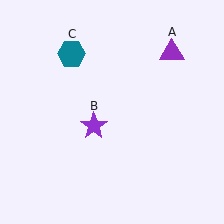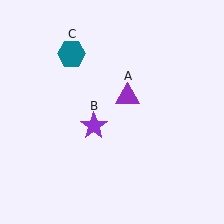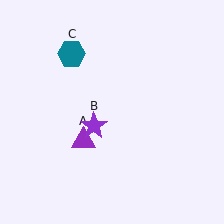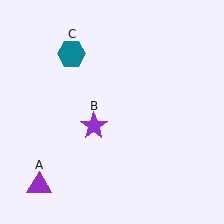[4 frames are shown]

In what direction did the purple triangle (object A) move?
The purple triangle (object A) moved down and to the left.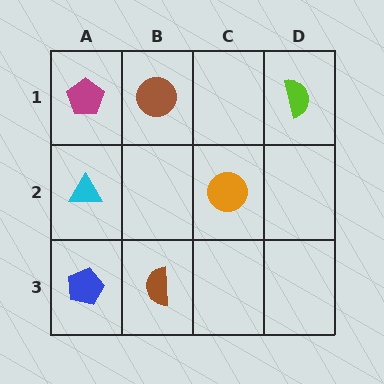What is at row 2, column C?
An orange circle.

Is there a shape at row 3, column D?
No, that cell is empty.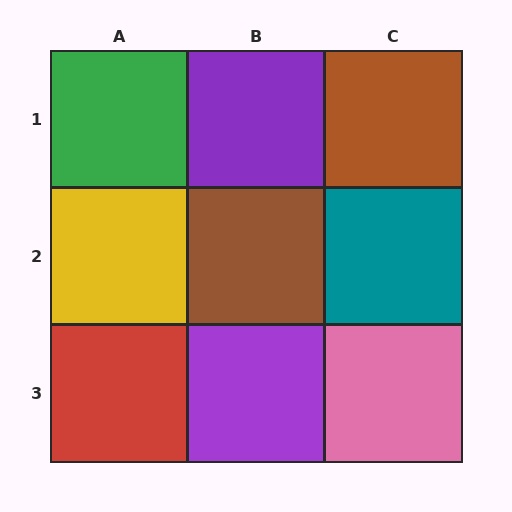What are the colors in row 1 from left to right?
Green, purple, brown.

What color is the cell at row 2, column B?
Brown.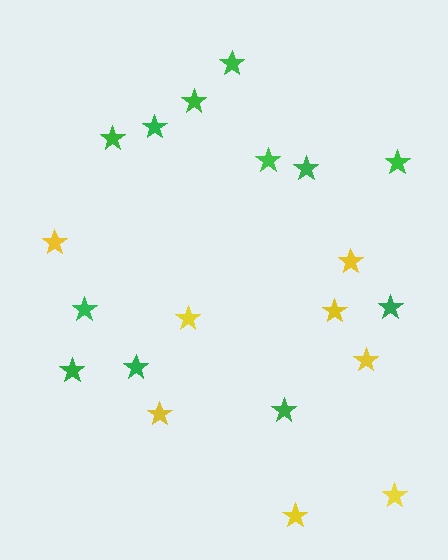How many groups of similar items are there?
There are 2 groups: one group of green stars (12) and one group of yellow stars (8).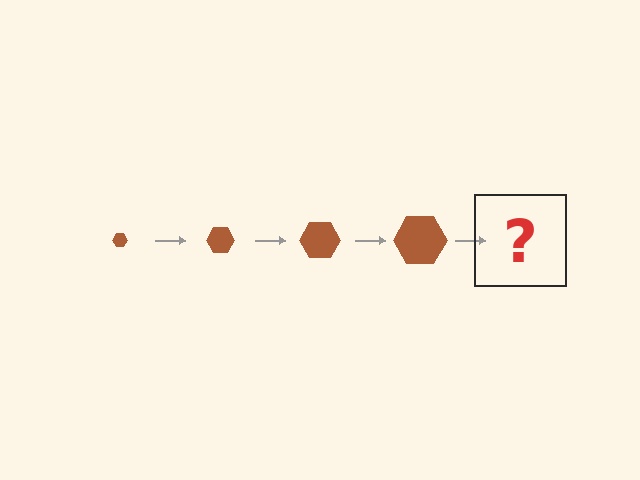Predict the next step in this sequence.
The next step is a brown hexagon, larger than the previous one.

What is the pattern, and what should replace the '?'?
The pattern is that the hexagon gets progressively larger each step. The '?' should be a brown hexagon, larger than the previous one.